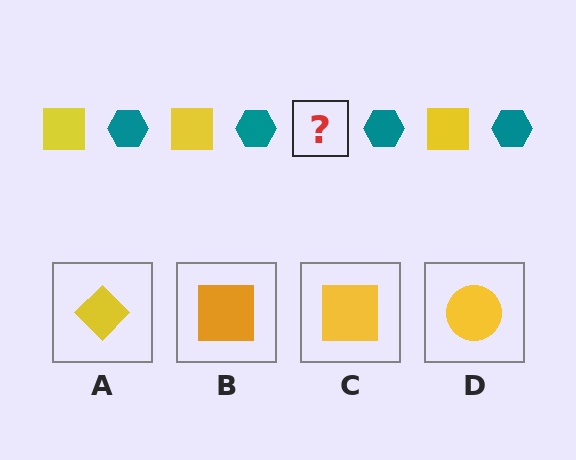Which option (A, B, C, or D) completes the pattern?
C.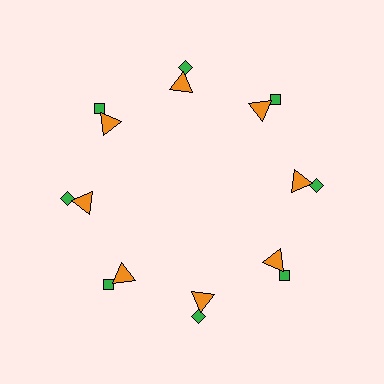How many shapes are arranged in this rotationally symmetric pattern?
There are 16 shapes, arranged in 8 groups of 2.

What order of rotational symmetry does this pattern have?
This pattern has 8-fold rotational symmetry.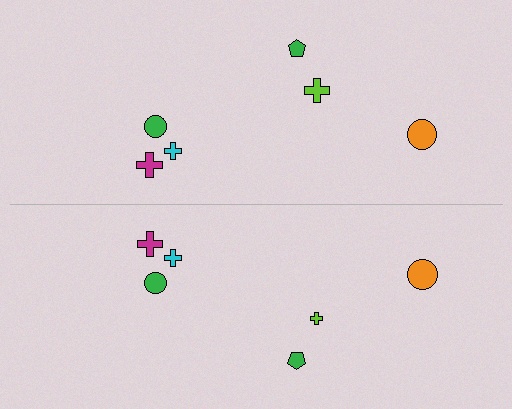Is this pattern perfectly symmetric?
No, the pattern is not perfectly symmetric. The lime cross on the bottom side has a different size than its mirror counterpart.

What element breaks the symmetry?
The lime cross on the bottom side has a different size than its mirror counterpart.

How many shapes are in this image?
There are 12 shapes in this image.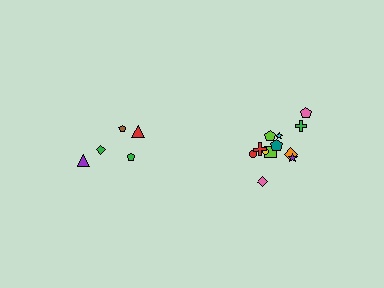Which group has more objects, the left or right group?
The right group.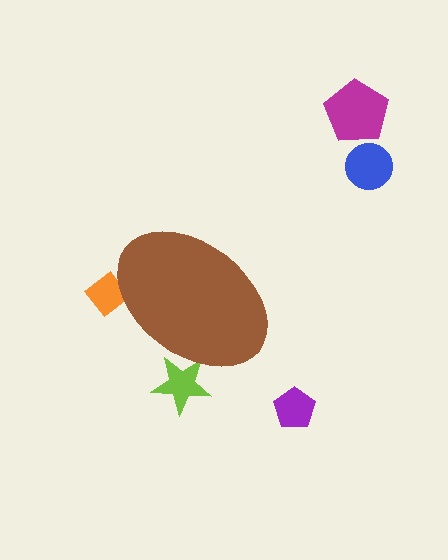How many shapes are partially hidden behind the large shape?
2 shapes are partially hidden.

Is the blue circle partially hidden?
No, the blue circle is fully visible.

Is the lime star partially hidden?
Yes, the lime star is partially hidden behind the brown ellipse.